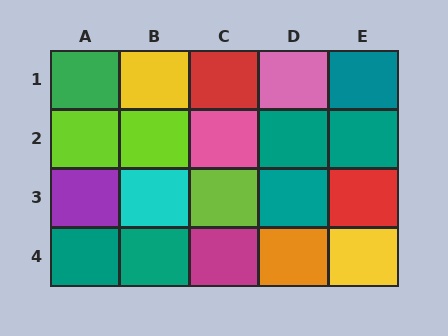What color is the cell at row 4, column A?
Teal.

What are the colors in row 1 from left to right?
Green, yellow, red, pink, teal.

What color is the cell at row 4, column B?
Teal.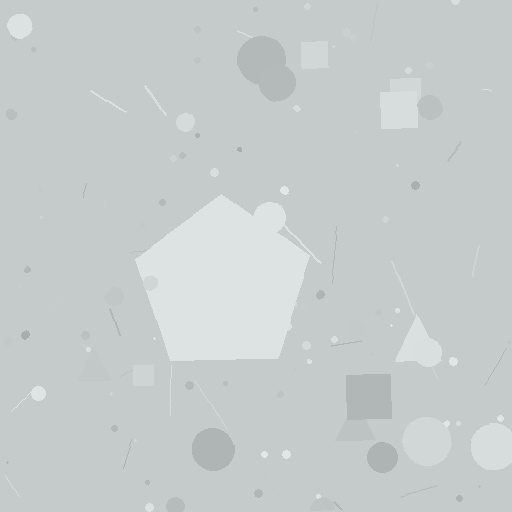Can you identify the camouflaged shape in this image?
The camouflaged shape is a pentagon.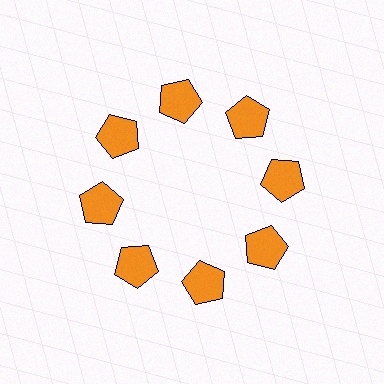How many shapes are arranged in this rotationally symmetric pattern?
There are 8 shapes, arranged in 8 groups of 1.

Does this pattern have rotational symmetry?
Yes, this pattern has 8-fold rotational symmetry. It looks the same after rotating 45 degrees around the center.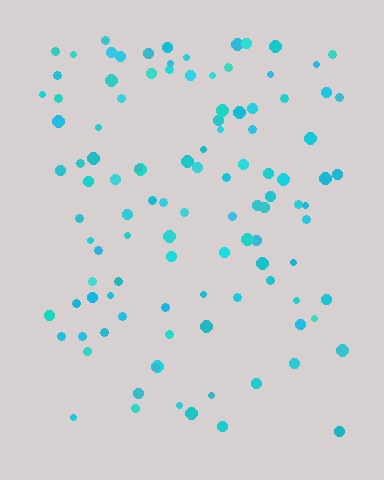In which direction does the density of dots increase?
From bottom to top, with the top side densest.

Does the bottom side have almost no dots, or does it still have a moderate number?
Still a moderate number, just noticeably fewer than the top.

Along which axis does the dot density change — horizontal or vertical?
Vertical.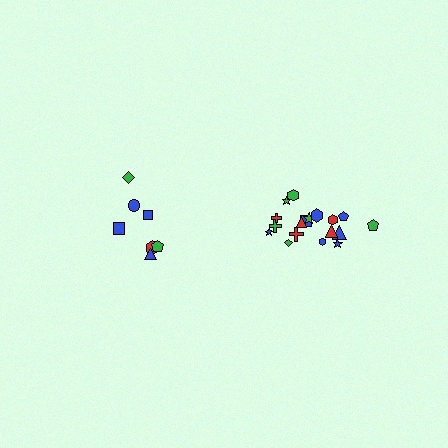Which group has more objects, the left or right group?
The right group.